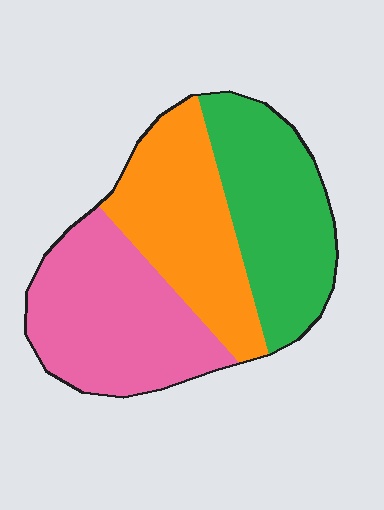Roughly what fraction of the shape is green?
Green takes up between a quarter and a half of the shape.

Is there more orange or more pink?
Pink.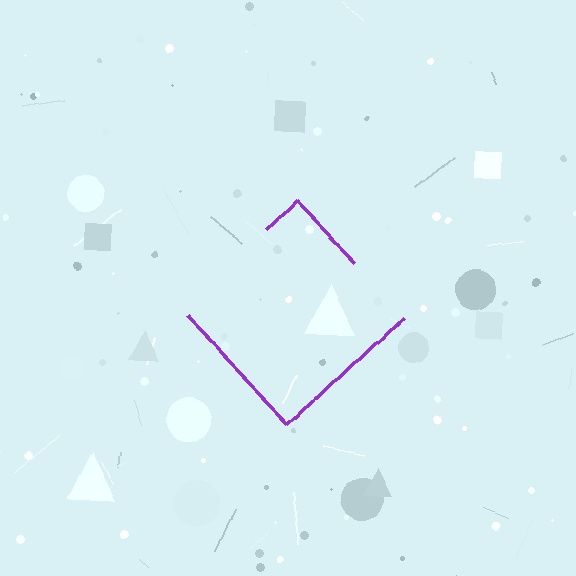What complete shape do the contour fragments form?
The contour fragments form a diamond.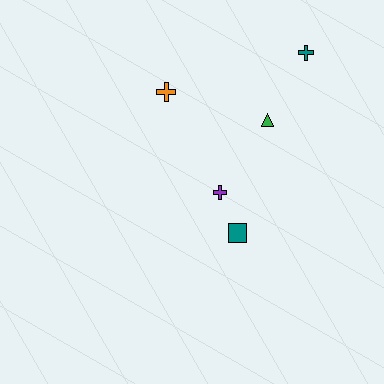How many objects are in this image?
There are 5 objects.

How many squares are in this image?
There is 1 square.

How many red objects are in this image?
There are no red objects.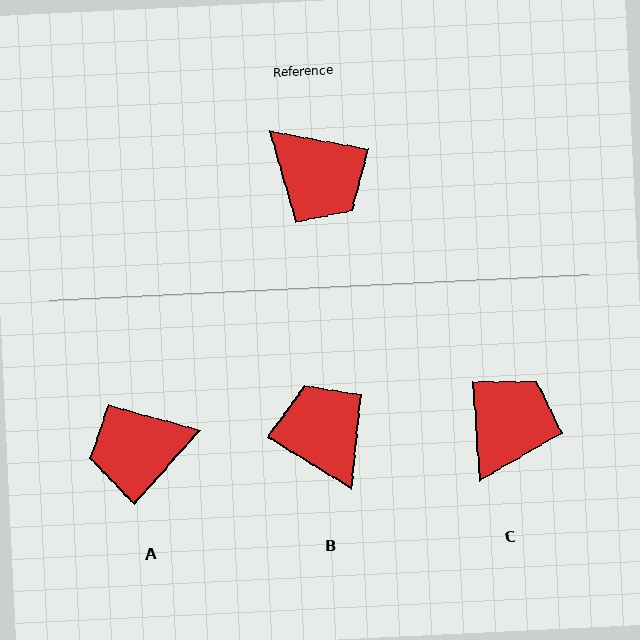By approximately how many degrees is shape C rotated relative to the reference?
Approximately 105 degrees counter-clockwise.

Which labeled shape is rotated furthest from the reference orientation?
B, about 159 degrees away.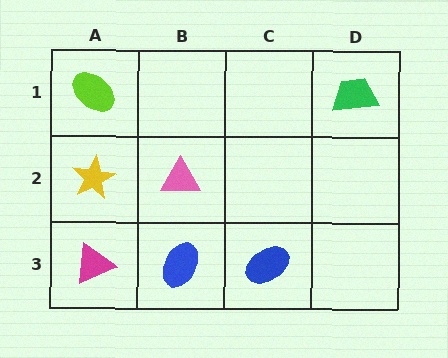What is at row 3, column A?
A magenta triangle.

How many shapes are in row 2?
2 shapes.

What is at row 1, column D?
A green trapezoid.